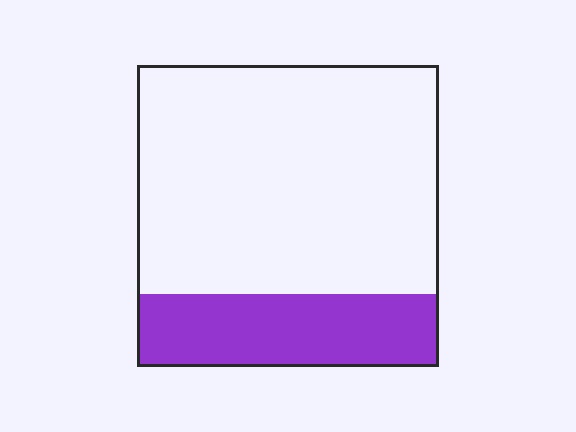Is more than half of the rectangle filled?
No.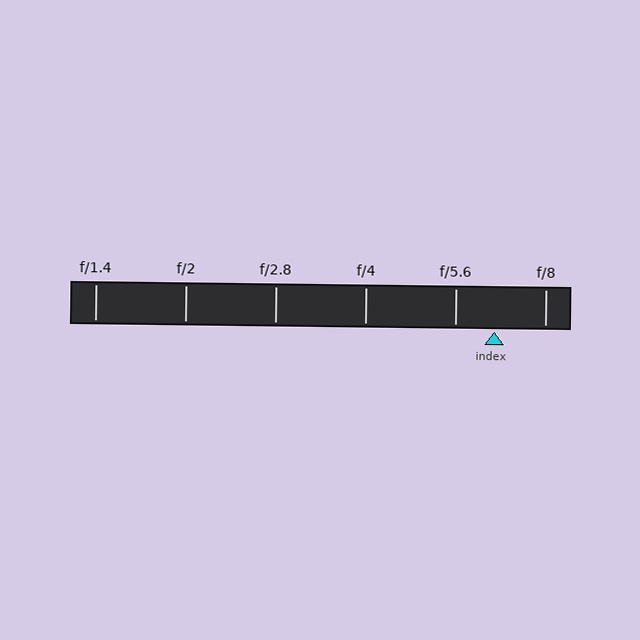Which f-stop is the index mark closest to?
The index mark is closest to f/5.6.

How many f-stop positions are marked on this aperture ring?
There are 6 f-stop positions marked.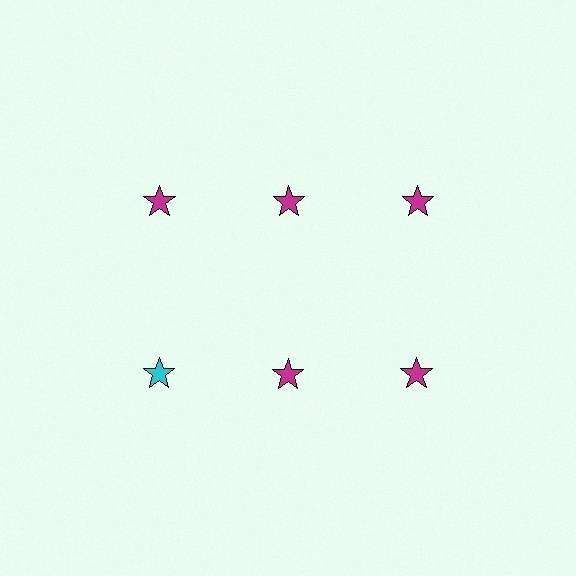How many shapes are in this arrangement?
There are 6 shapes arranged in a grid pattern.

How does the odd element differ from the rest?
It has a different color: cyan instead of magenta.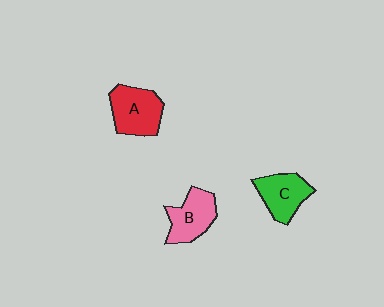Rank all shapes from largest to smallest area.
From largest to smallest: A (red), B (pink), C (green).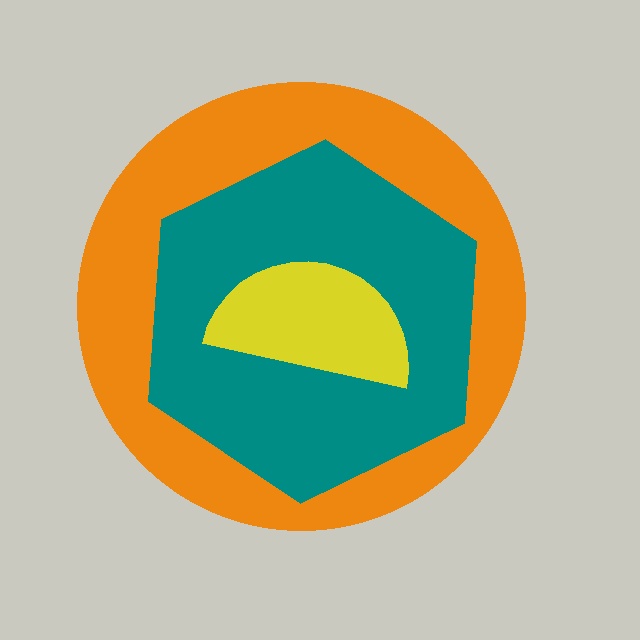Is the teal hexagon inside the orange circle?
Yes.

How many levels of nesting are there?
3.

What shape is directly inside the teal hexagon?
The yellow semicircle.